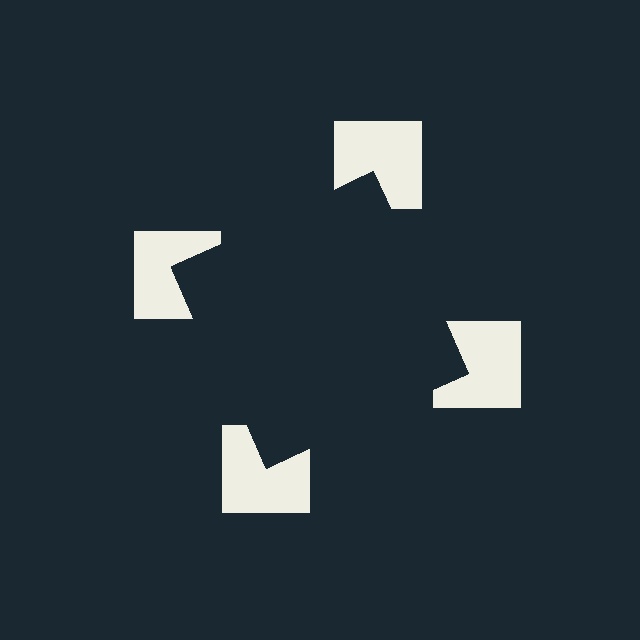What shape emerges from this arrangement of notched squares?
An illusory square — its edges are inferred from the aligned wedge cuts in the notched squares, not physically drawn.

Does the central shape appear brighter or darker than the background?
It typically appears slightly darker than the background, even though no actual brightness change is drawn.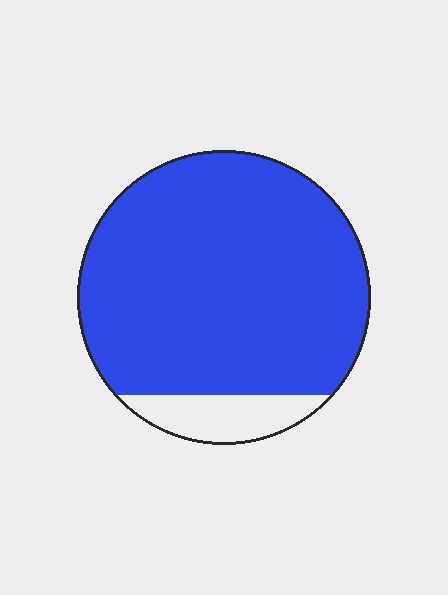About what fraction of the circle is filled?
About nine tenths (9/10).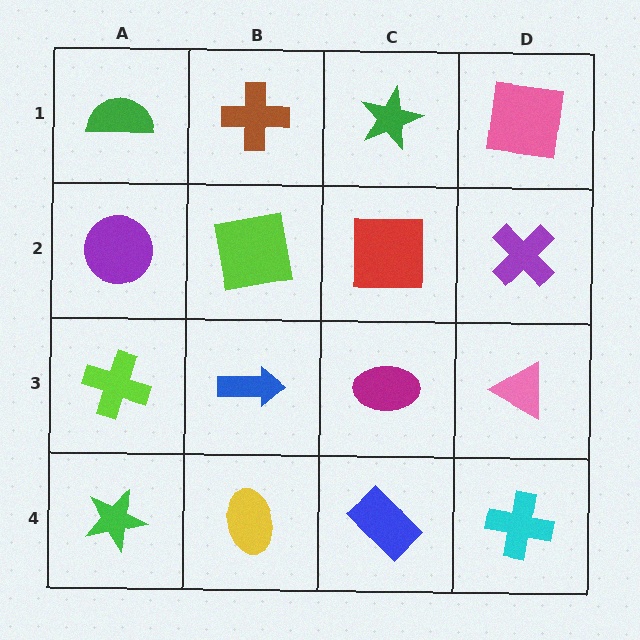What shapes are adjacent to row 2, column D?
A pink square (row 1, column D), a pink triangle (row 3, column D), a red square (row 2, column C).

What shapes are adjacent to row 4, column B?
A blue arrow (row 3, column B), a green star (row 4, column A), a blue rectangle (row 4, column C).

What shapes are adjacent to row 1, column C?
A red square (row 2, column C), a brown cross (row 1, column B), a pink square (row 1, column D).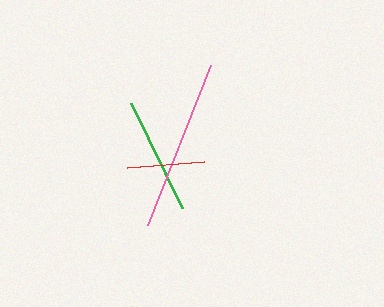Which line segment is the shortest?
The red line is the shortest at approximately 77 pixels.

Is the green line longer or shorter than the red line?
The green line is longer than the red line.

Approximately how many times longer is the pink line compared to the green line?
The pink line is approximately 1.5 times the length of the green line.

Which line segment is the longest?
The pink line is the longest at approximately 172 pixels.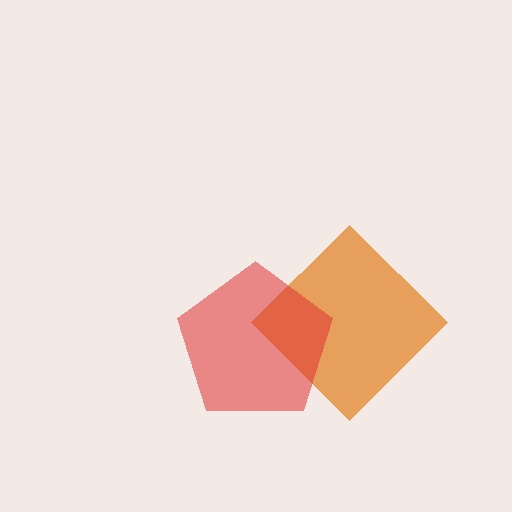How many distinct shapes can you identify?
There are 2 distinct shapes: an orange diamond, a red pentagon.